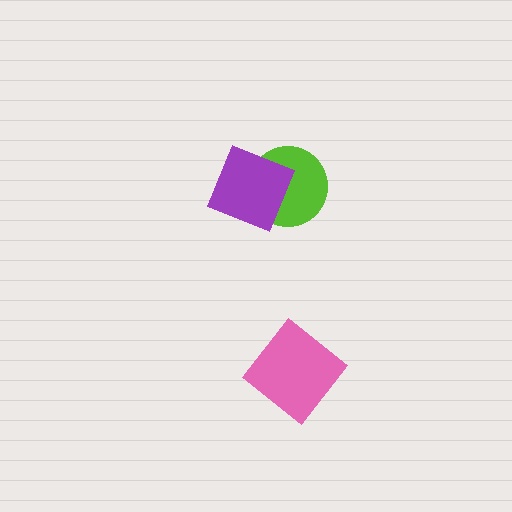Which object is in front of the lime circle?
The purple diamond is in front of the lime circle.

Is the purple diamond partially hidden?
No, no other shape covers it.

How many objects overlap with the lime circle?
1 object overlaps with the lime circle.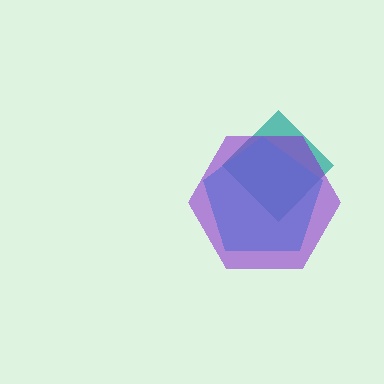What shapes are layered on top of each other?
The layered shapes are: a teal diamond, a cyan pentagon, a purple hexagon.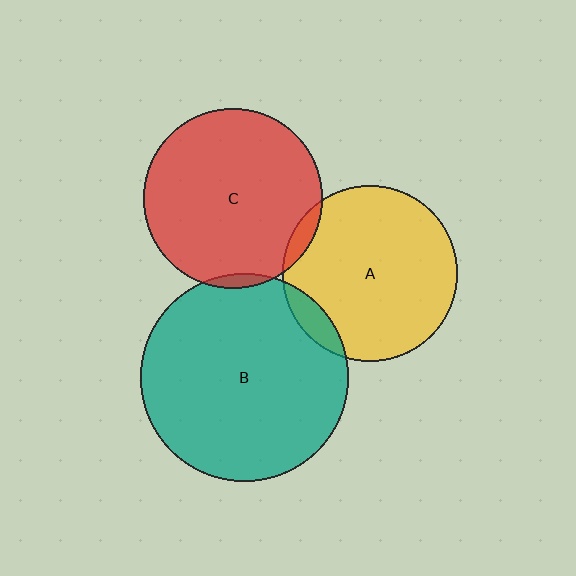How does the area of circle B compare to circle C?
Approximately 1.3 times.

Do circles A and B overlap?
Yes.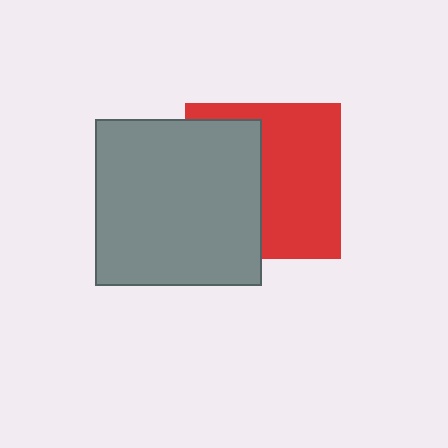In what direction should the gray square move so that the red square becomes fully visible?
The gray square should move left. That is the shortest direction to clear the overlap and leave the red square fully visible.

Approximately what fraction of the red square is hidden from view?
Roughly 44% of the red square is hidden behind the gray square.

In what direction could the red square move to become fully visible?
The red square could move right. That would shift it out from behind the gray square entirely.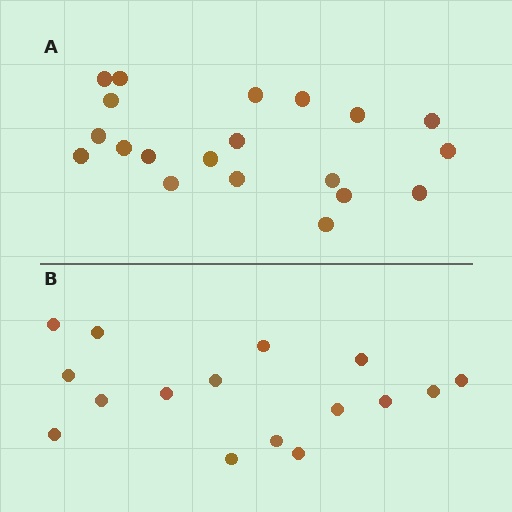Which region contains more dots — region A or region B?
Region A (the top region) has more dots.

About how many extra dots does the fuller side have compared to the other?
Region A has about 4 more dots than region B.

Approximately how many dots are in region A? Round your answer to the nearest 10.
About 20 dots.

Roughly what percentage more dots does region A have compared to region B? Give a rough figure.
About 25% more.